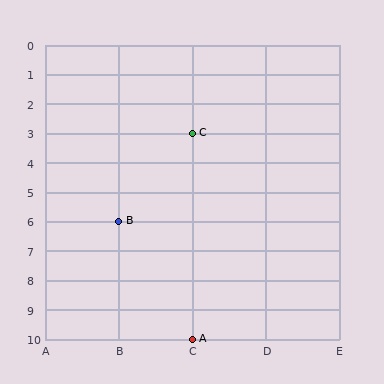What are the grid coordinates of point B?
Point B is at grid coordinates (B, 6).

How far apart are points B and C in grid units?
Points B and C are 1 column and 3 rows apart (about 3.2 grid units diagonally).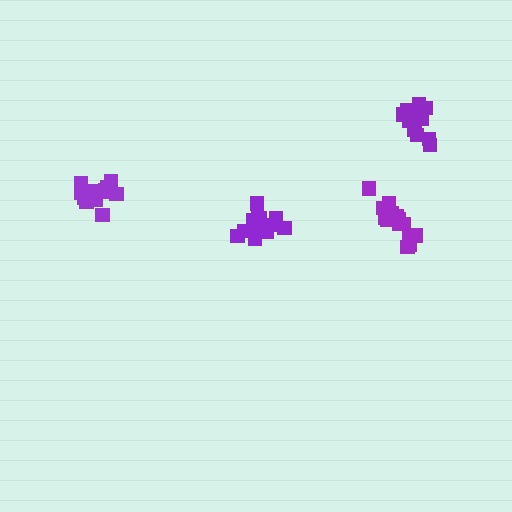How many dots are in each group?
Group 1: 13 dots, Group 2: 12 dots, Group 3: 14 dots, Group 4: 16 dots (55 total).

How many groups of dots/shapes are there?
There are 4 groups.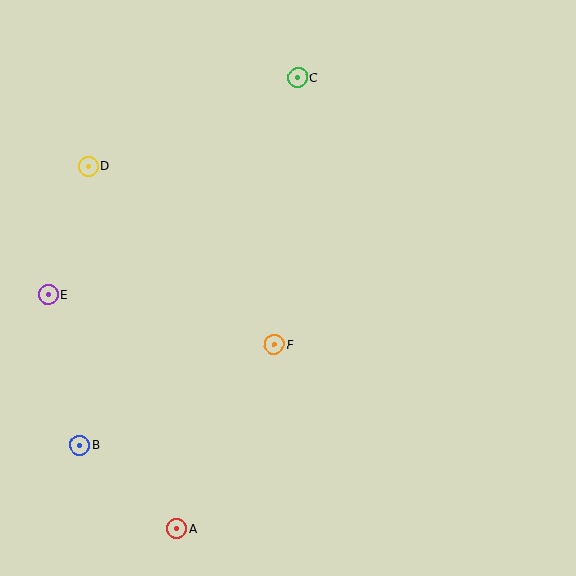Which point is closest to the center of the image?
Point F at (274, 344) is closest to the center.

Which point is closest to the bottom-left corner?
Point B is closest to the bottom-left corner.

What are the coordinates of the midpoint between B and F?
The midpoint between B and F is at (177, 395).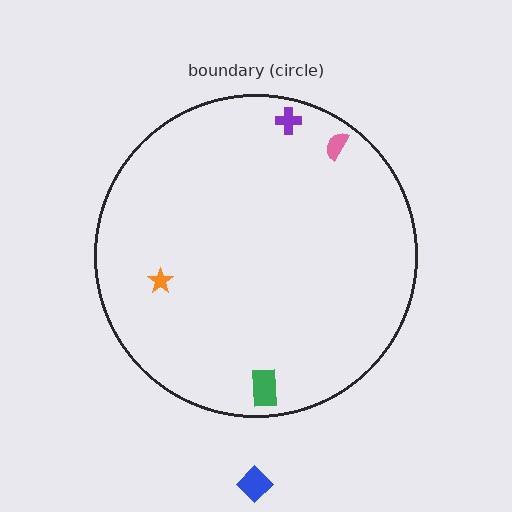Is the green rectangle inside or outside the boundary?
Inside.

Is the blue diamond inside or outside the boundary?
Outside.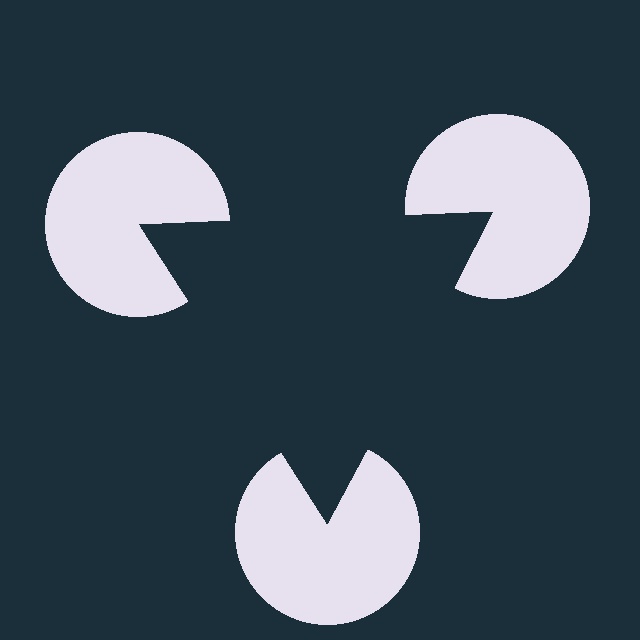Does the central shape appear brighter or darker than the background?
It typically appears slightly darker than the background, even though no actual brightness change is drawn.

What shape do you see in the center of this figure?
An illusory triangle — its edges are inferred from the aligned wedge cuts in the pac-man discs, not physically drawn.